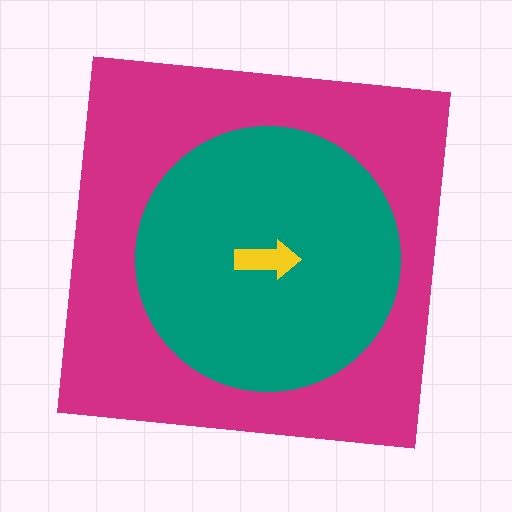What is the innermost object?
The yellow arrow.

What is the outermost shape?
The magenta square.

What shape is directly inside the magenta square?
The teal circle.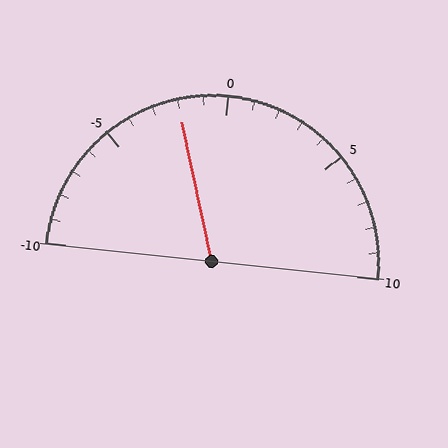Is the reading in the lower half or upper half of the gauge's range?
The reading is in the lower half of the range (-10 to 10).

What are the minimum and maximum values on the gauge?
The gauge ranges from -10 to 10.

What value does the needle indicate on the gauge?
The needle indicates approximately -2.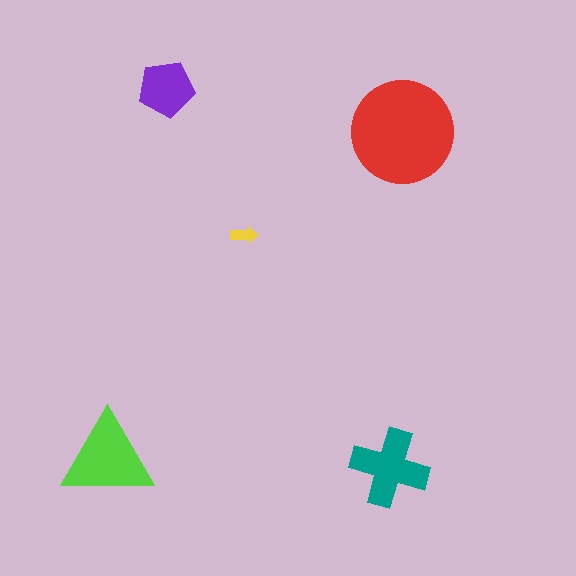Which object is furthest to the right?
The red circle is rightmost.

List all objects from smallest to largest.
The yellow arrow, the purple pentagon, the teal cross, the lime triangle, the red circle.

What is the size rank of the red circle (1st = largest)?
1st.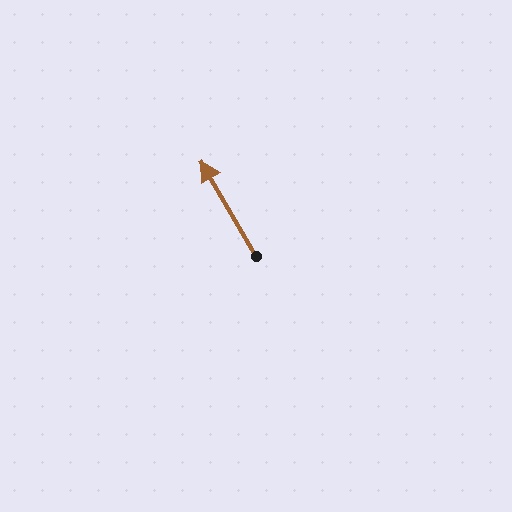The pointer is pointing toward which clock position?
Roughly 11 o'clock.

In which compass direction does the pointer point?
Northwest.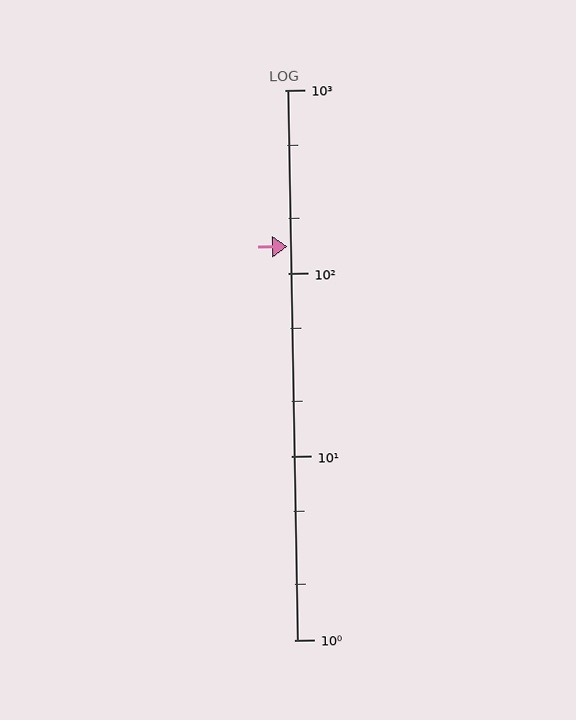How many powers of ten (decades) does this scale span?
The scale spans 3 decades, from 1 to 1000.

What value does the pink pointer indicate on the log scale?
The pointer indicates approximately 140.